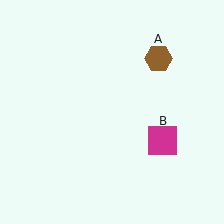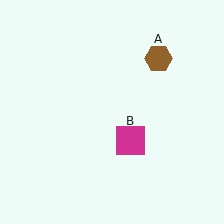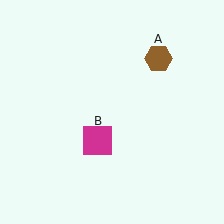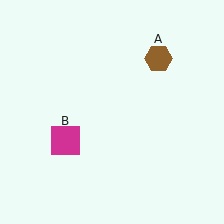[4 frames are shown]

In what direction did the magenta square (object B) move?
The magenta square (object B) moved left.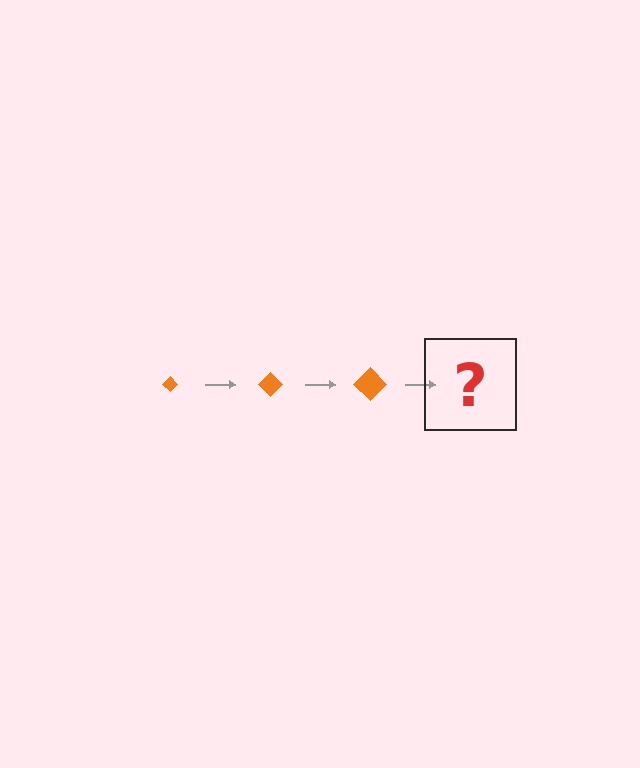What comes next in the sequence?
The next element should be an orange diamond, larger than the previous one.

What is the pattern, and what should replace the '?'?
The pattern is that the diamond gets progressively larger each step. The '?' should be an orange diamond, larger than the previous one.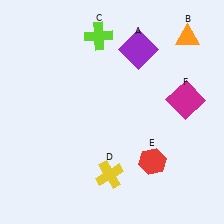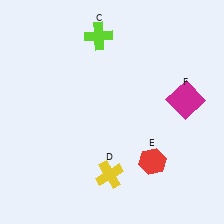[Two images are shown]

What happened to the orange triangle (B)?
The orange triangle (B) was removed in Image 2. It was in the top-right area of Image 1.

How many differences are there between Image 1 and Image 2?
There are 2 differences between the two images.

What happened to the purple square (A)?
The purple square (A) was removed in Image 2. It was in the top-right area of Image 1.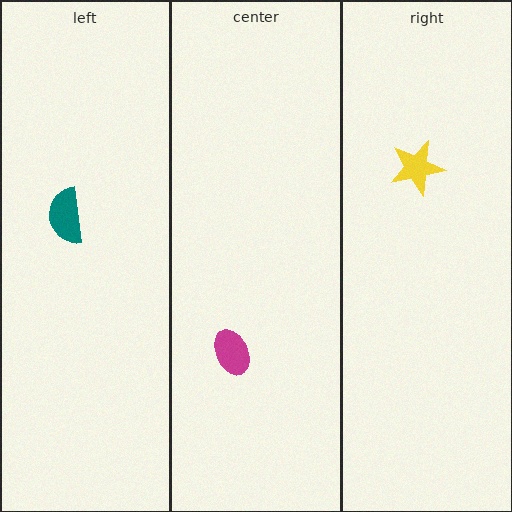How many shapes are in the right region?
1.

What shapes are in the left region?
The teal semicircle.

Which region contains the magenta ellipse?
The center region.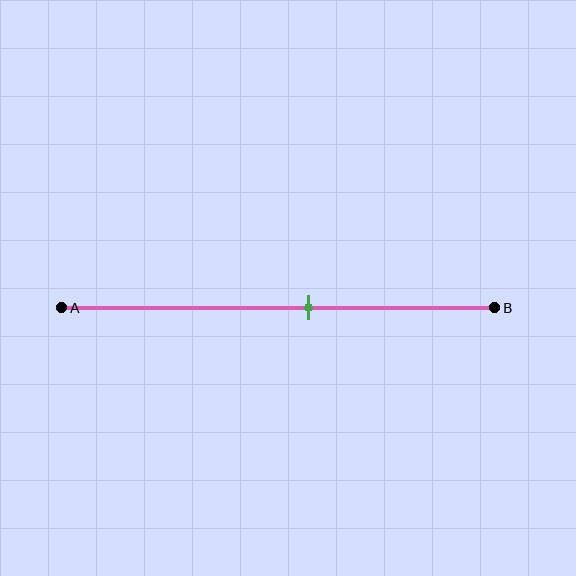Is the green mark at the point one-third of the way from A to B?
No, the mark is at about 55% from A, not at the 33% one-third point.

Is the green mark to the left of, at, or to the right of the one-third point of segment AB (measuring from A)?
The green mark is to the right of the one-third point of segment AB.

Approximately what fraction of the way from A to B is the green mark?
The green mark is approximately 55% of the way from A to B.